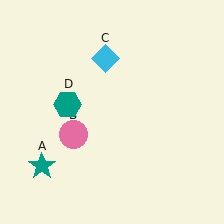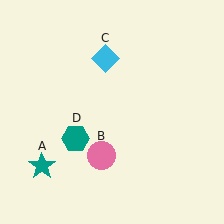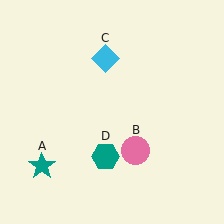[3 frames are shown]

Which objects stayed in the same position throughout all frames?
Teal star (object A) and cyan diamond (object C) remained stationary.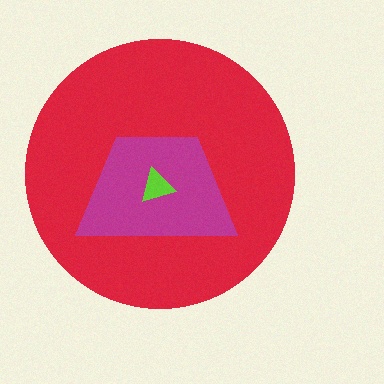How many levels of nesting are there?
3.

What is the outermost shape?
The red circle.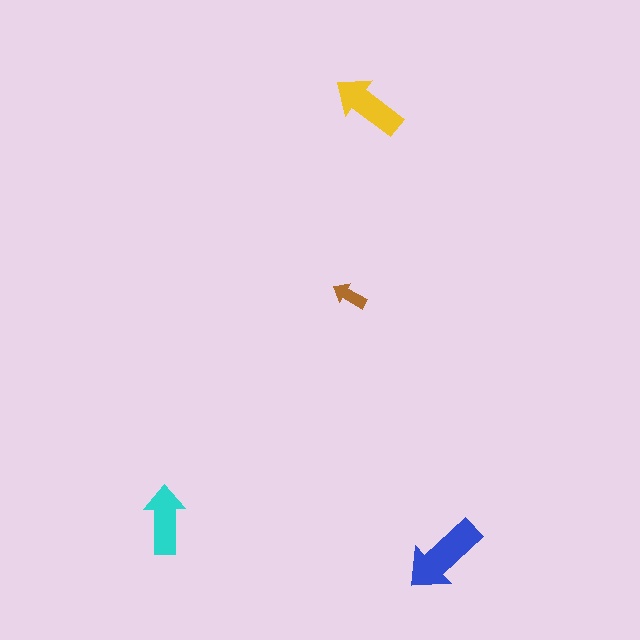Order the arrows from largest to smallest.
the blue one, the yellow one, the cyan one, the brown one.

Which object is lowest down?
The blue arrow is bottommost.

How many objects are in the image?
There are 4 objects in the image.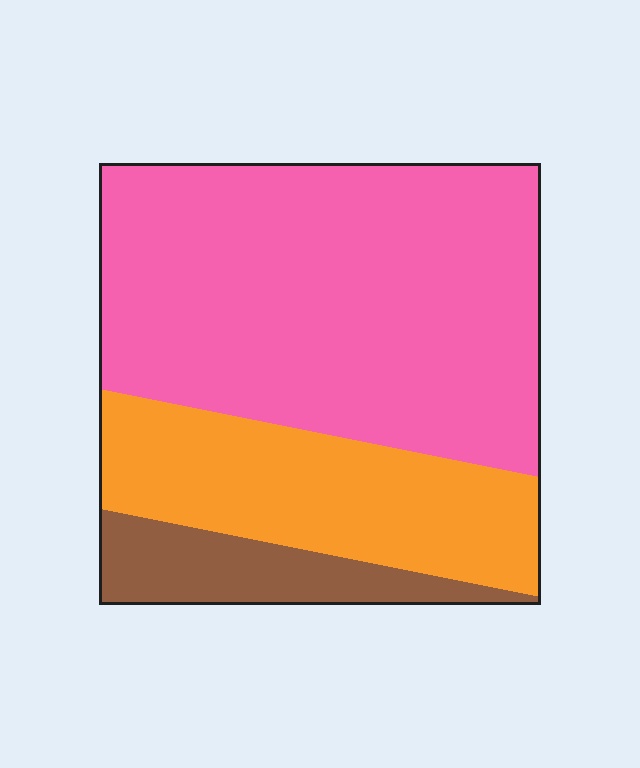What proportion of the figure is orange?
Orange covers 27% of the figure.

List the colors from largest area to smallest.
From largest to smallest: pink, orange, brown.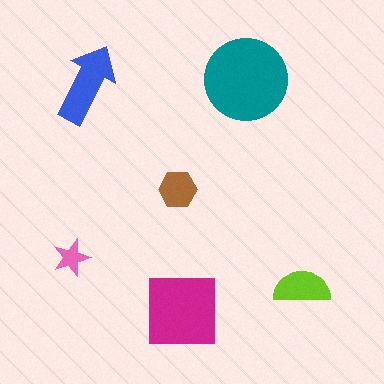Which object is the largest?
The teal circle.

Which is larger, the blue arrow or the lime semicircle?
The blue arrow.